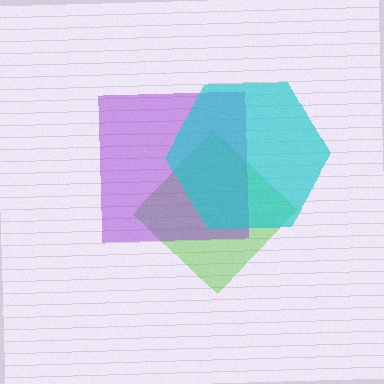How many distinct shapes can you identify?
There are 3 distinct shapes: a lime diamond, a purple square, a cyan hexagon.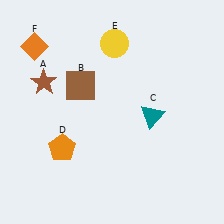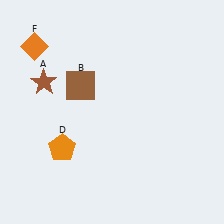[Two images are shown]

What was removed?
The yellow circle (E), the teal triangle (C) were removed in Image 2.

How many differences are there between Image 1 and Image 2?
There are 2 differences between the two images.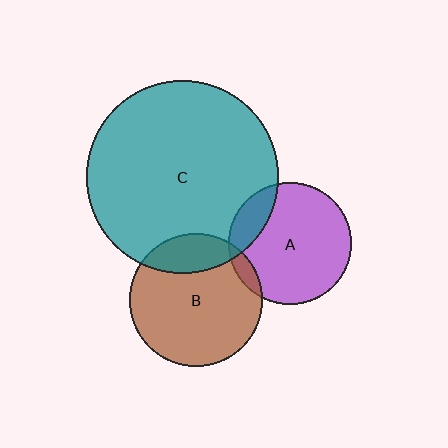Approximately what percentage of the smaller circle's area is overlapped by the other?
Approximately 5%.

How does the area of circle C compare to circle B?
Approximately 2.1 times.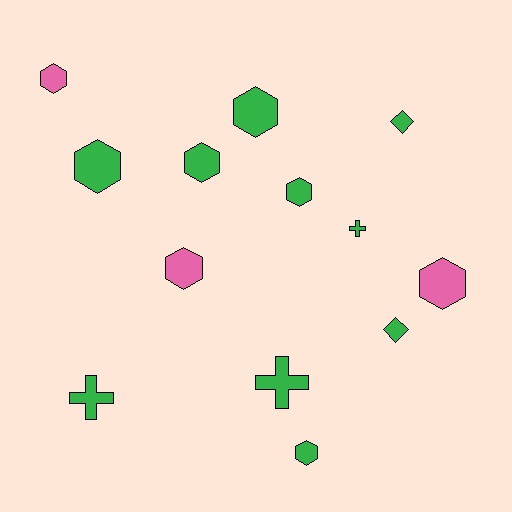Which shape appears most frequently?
Hexagon, with 8 objects.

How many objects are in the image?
There are 13 objects.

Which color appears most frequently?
Green, with 10 objects.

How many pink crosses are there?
There are no pink crosses.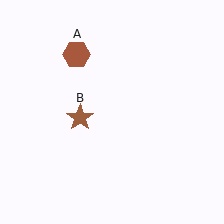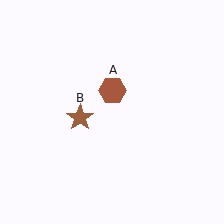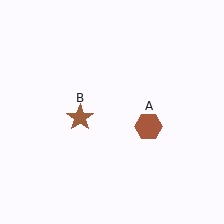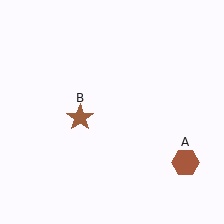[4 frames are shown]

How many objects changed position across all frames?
1 object changed position: brown hexagon (object A).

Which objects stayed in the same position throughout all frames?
Brown star (object B) remained stationary.